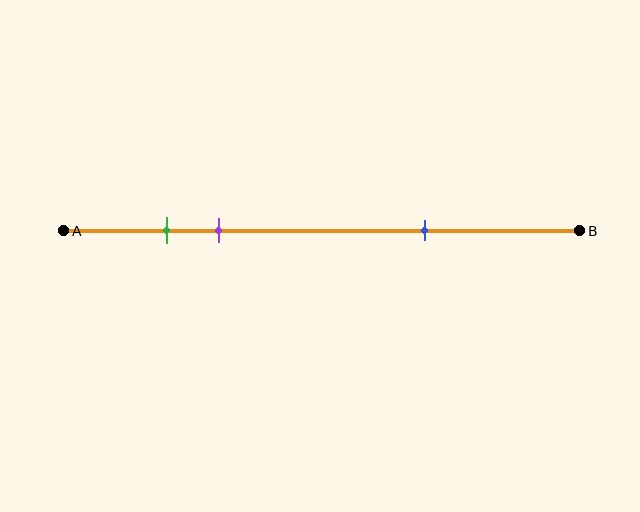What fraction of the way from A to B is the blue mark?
The blue mark is approximately 70% (0.7) of the way from A to B.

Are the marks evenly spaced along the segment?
No, the marks are not evenly spaced.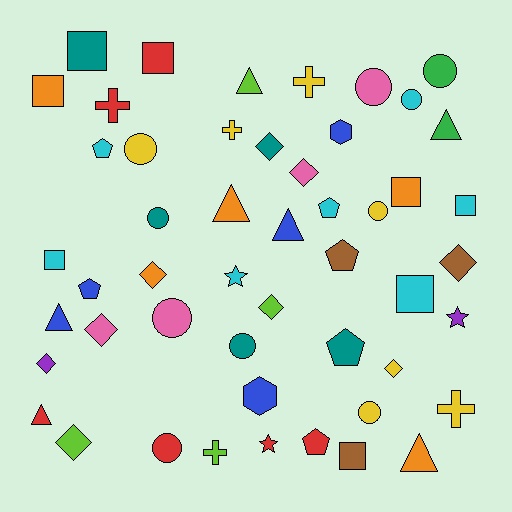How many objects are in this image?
There are 50 objects.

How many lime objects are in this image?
There are 4 lime objects.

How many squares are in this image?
There are 8 squares.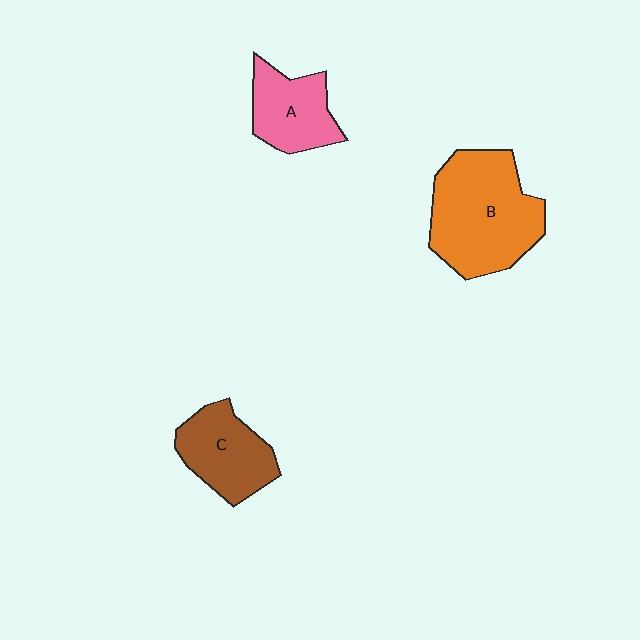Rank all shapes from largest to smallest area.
From largest to smallest: B (orange), C (brown), A (pink).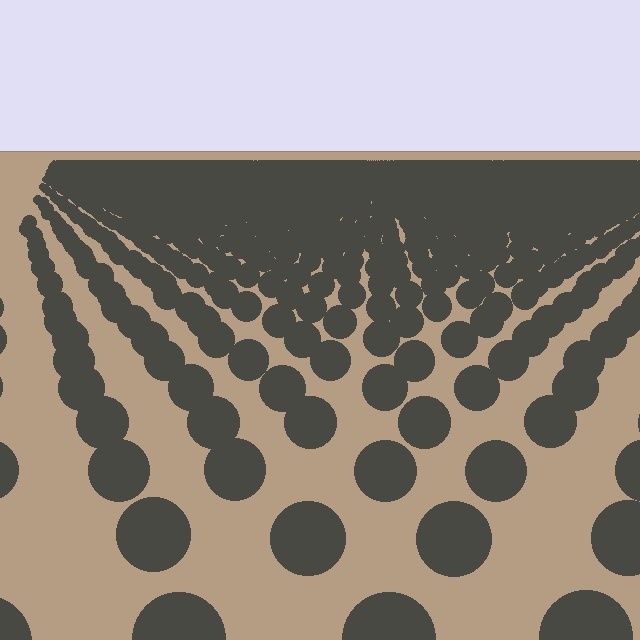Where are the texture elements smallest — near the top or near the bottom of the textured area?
Near the top.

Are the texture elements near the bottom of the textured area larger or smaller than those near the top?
Larger. Near the bottom, elements are closer to the viewer and appear at a bigger on-screen size.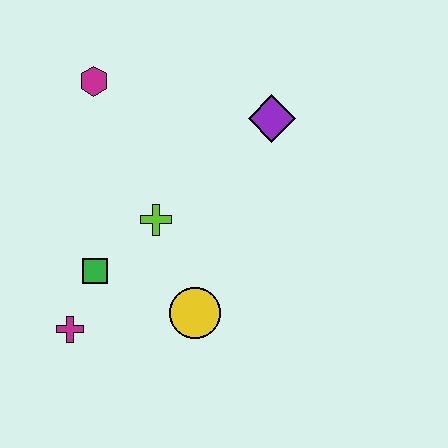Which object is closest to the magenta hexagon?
The lime cross is closest to the magenta hexagon.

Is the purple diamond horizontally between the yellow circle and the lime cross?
No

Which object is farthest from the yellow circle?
The magenta hexagon is farthest from the yellow circle.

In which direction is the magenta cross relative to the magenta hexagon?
The magenta cross is below the magenta hexagon.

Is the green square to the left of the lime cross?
Yes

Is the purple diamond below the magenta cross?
No